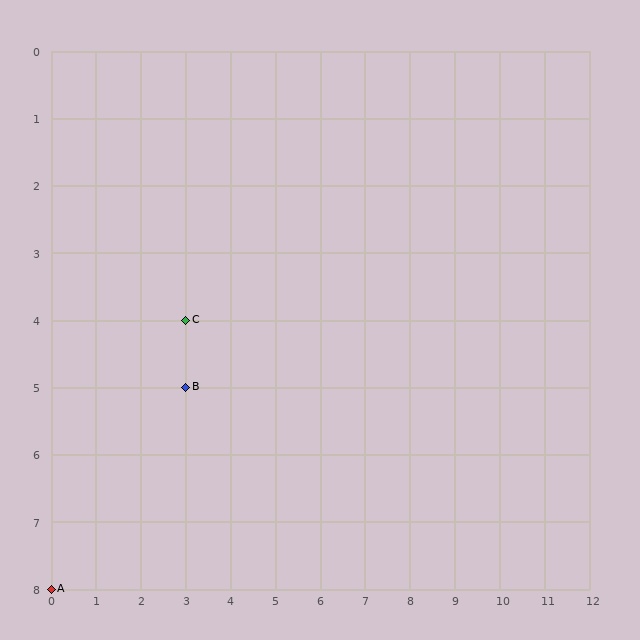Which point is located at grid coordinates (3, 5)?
Point B is at (3, 5).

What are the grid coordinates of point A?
Point A is at grid coordinates (0, 8).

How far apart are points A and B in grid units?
Points A and B are 3 columns and 3 rows apart (about 4.2 grid units diagonally).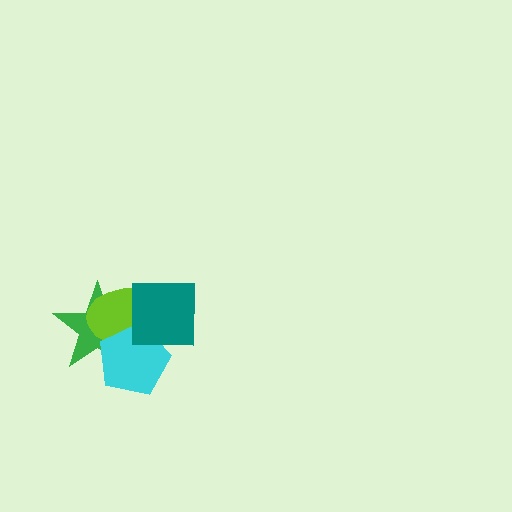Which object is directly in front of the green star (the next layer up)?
The lime ellipse is directly in front of the green star.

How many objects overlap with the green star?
3 objects overlap with the green star.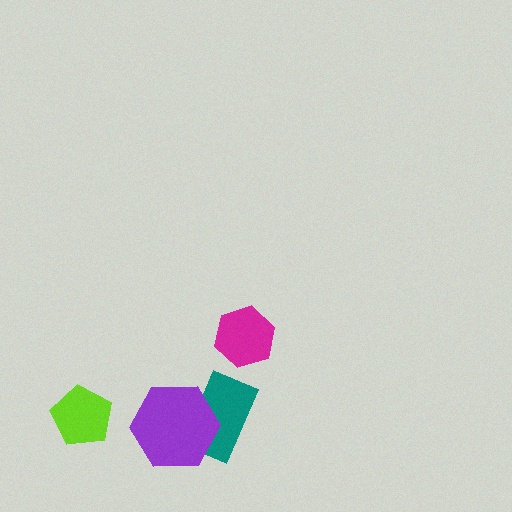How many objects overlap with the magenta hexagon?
0 objects overlap with the magenta hexagon.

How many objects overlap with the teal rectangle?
1 object overlaps with the teal rectangle.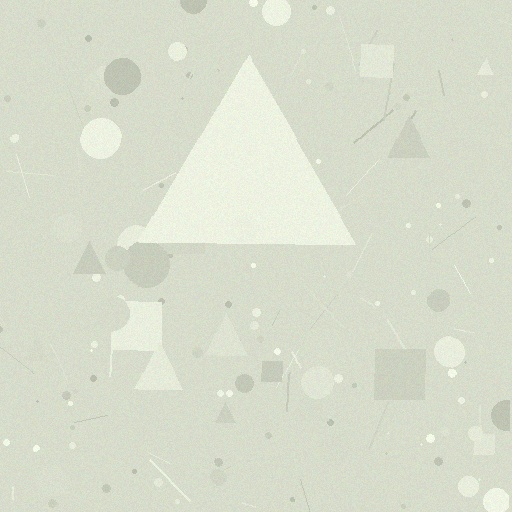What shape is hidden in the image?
A triangle is hidden in the image.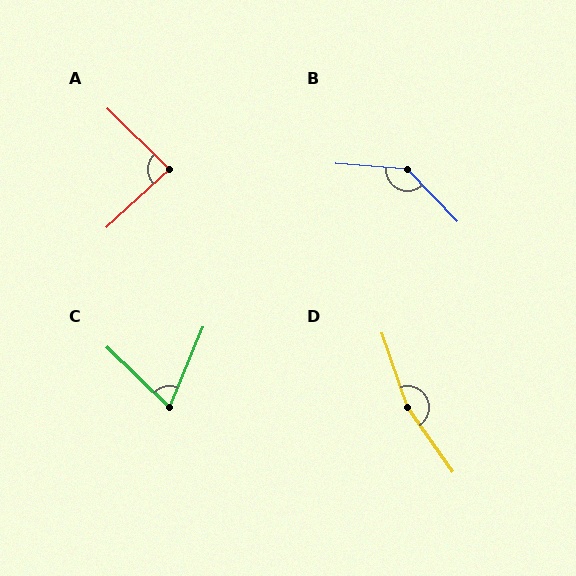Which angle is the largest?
D, at approximately 164 degrees.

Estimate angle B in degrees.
Approximately 139 degrees.